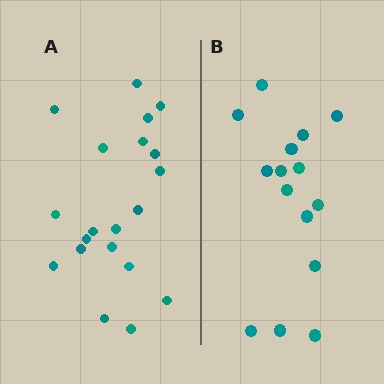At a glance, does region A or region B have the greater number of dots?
Region A (the left region) has more dots.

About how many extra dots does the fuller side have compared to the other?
Region A has about 5 more dots than region B.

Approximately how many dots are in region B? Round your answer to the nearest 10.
About 20 dots. (The exact count is 15, which rounds to 20.)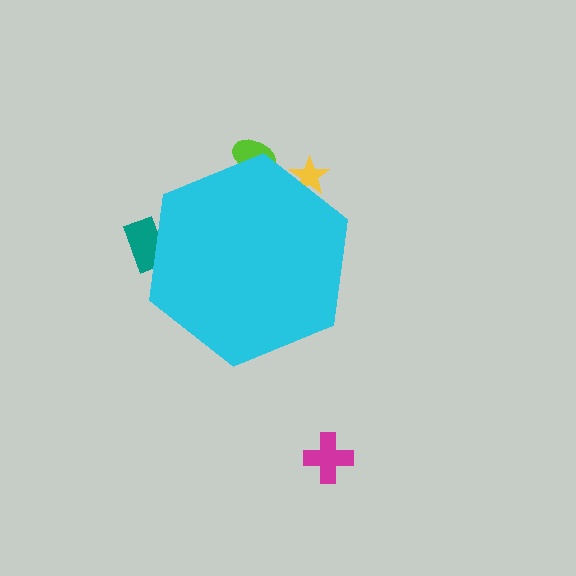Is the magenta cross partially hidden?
No, the magenta cross is fully visible.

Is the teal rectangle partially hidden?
Yes, the teal rectangle is partially hidden behind the cyan hexagon.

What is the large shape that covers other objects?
A cyan hexagon.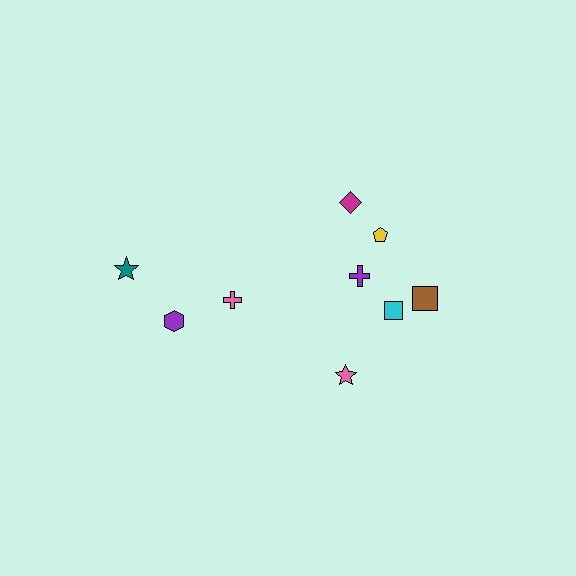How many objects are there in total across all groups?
There are 9 objects.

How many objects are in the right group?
There are 6 objects.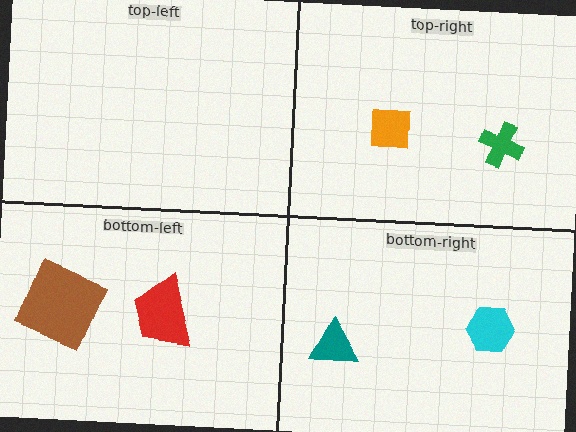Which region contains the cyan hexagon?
The bottom-right region.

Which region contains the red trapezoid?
The bottom-left region.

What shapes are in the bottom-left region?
The red trapezoid, the brown square.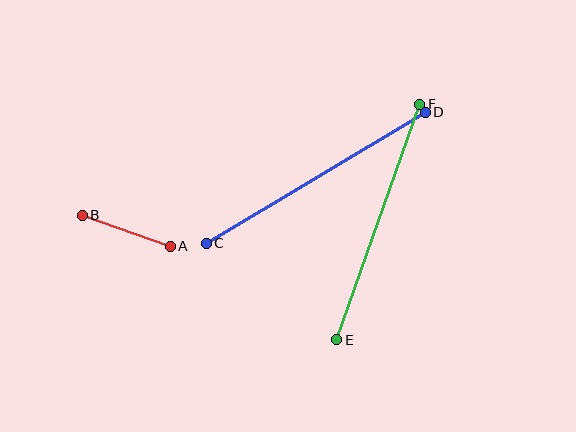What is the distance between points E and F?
The distance is approximately 250 pixels.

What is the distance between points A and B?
The distance is approximately 93 pixels.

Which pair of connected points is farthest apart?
Points C and D are farthest apart.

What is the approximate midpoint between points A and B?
The midpoint is at approximately (126, 231) pixels.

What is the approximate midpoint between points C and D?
The midpoint is at approximately (316, 178) pixels.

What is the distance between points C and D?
The distance is approximately 255 pixels.